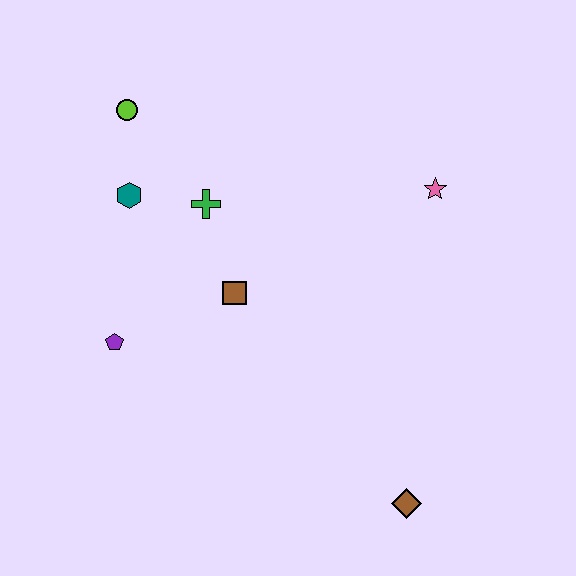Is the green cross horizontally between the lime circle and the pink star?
Yes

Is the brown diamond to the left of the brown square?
No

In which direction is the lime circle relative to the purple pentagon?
The lime circle is above the purple pentagon.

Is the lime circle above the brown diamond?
Yes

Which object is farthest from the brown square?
The brown diamond is farthest from the brown square.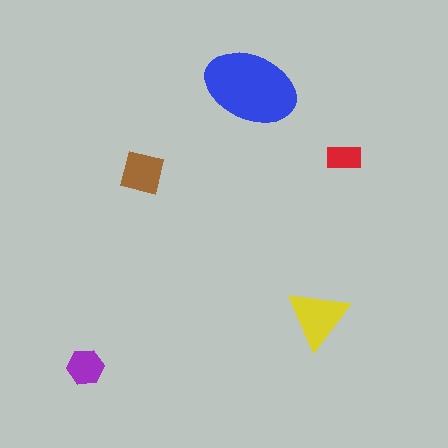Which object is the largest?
The blue ellipse.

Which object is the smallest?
The red rectangle.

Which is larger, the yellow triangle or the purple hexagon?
The yellow triangle.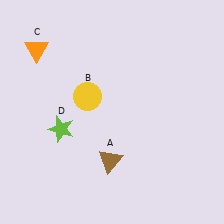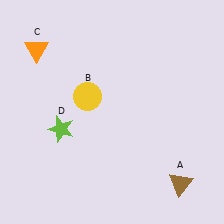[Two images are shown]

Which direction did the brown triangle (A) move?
The brown triangle (A) moved right.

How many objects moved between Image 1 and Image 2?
1 object moved between the two images.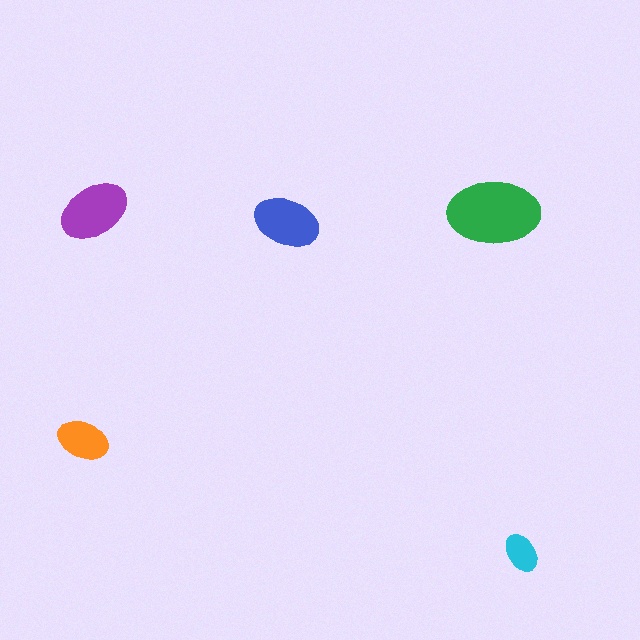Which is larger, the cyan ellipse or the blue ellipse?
The blue one.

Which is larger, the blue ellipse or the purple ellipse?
The purple one.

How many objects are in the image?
There are 5 objects in the image.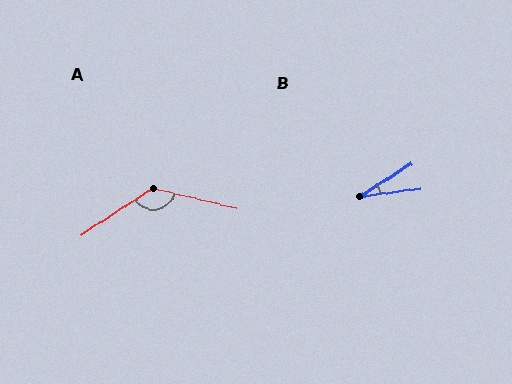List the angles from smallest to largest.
B (25°), A (133°).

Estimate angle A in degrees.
Approximately 133 degrees.